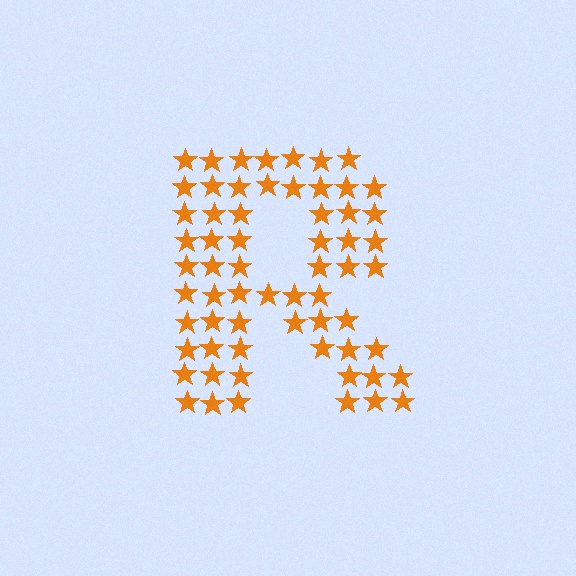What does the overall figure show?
The overall figure shows the letter R.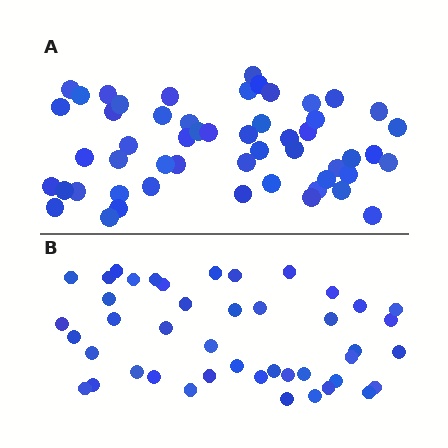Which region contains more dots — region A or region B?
Region A (the top region) has more dots.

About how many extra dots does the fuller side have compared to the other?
Region A has roughly 8 or so more dots than region B.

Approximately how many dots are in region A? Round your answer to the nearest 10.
About 50 dots. (The exact count is 53, which rounds to 50.)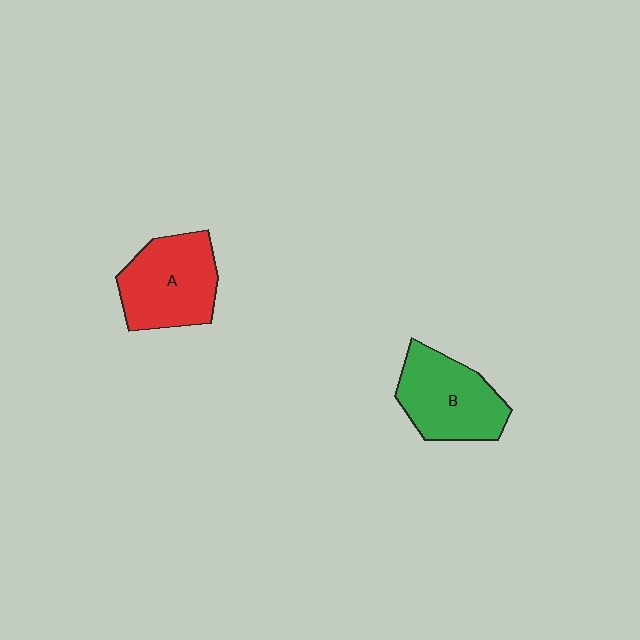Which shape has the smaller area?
Shape B (green).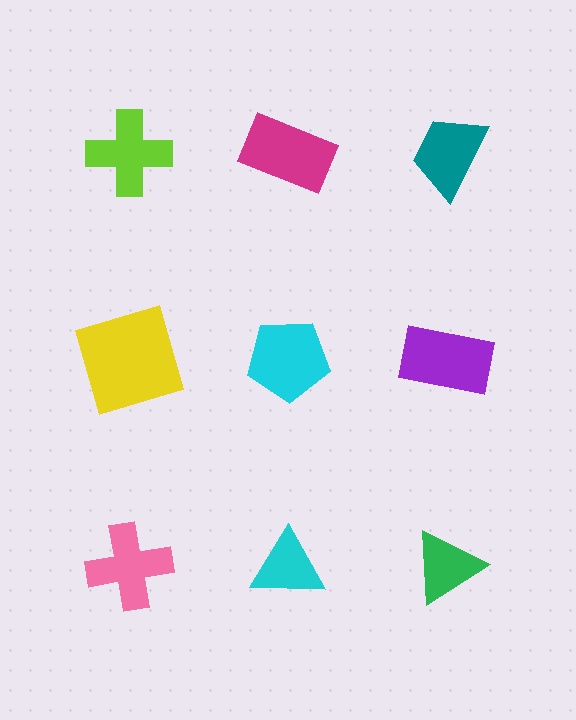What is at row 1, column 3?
A teal trapezoid.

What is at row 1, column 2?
A magenta rectangle.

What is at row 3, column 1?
A pink cross.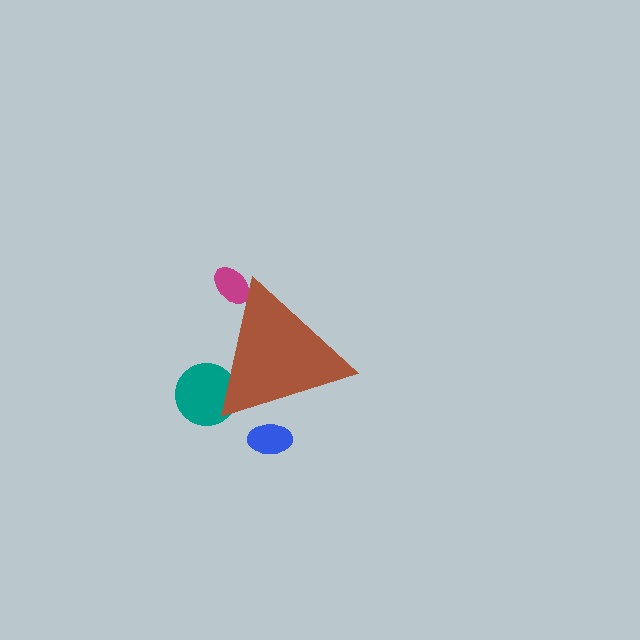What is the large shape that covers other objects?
A brown triangle.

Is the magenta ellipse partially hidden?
Yes, the magenta ellipse is partially hidden behind the brown triangle.